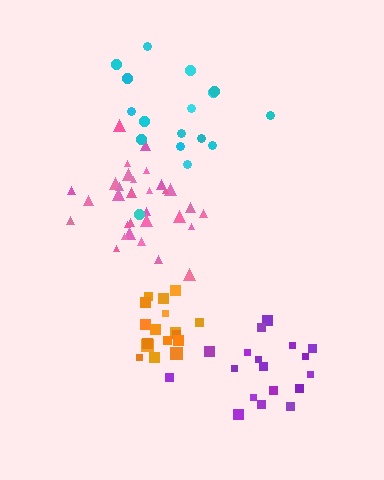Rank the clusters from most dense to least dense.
pink, orange, purple, cyan.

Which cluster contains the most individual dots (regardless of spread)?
Pink (31).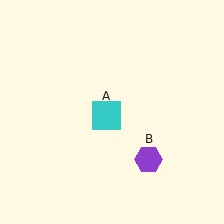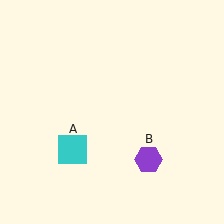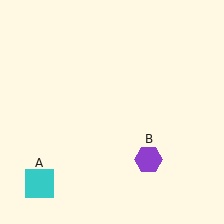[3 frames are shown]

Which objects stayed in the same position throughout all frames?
Purple hexagon (object B) remained stationary.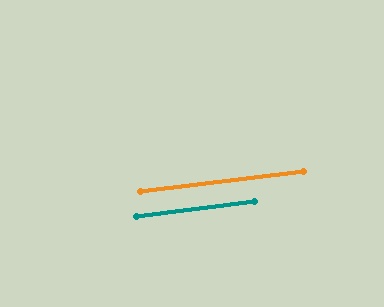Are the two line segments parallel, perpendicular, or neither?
Parallel — their directions differ by only 0.5°.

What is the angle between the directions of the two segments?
Approximately 1 degree.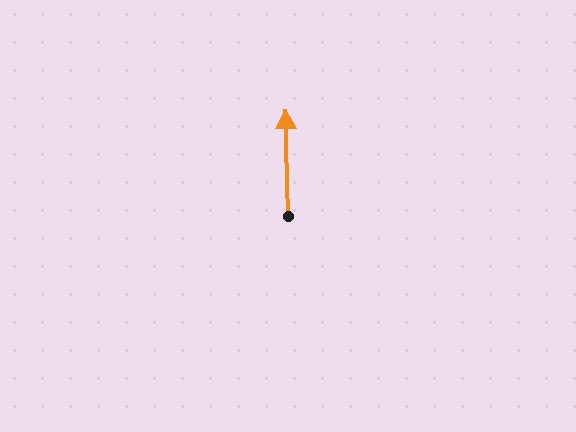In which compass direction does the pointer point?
North.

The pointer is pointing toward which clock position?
Roughly 12 o'clock.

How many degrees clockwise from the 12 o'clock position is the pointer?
Approximately 359 degrees.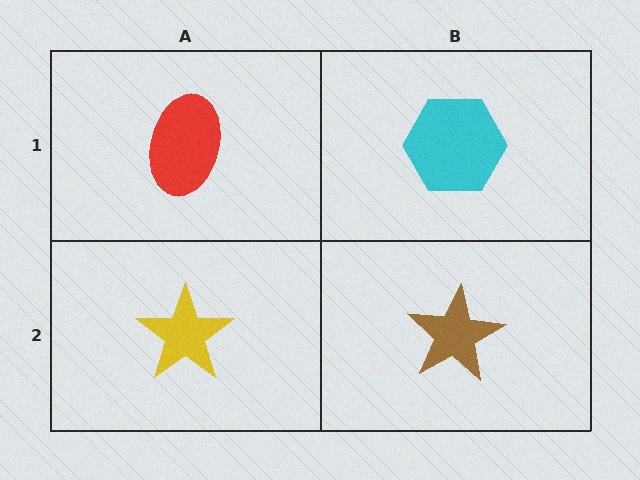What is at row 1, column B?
A cyan hexagon.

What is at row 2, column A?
A yellow star.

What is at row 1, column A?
A red ellipse.